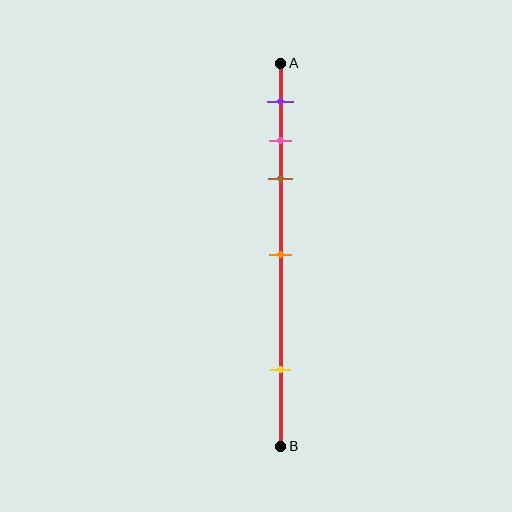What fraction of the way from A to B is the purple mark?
The purple mark is approximately 10% (0.1) of the way from A to B.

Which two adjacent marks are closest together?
The pink and brown marks are the closest adjacent pair.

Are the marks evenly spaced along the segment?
No, the marks are not evenly spaced.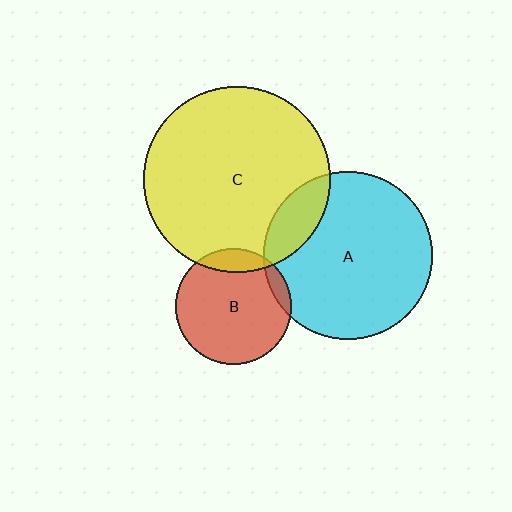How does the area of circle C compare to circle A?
Approximately 1.2 times.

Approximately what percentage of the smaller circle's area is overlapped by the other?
Approximately 5%.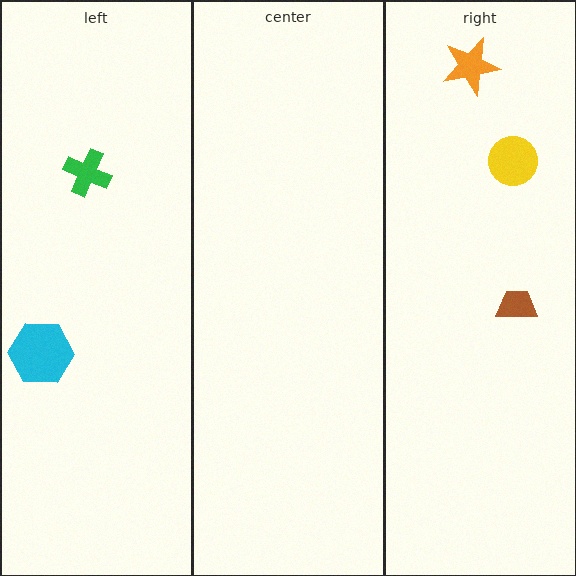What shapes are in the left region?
The green cross, the cyan hexagon.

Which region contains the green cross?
The left region.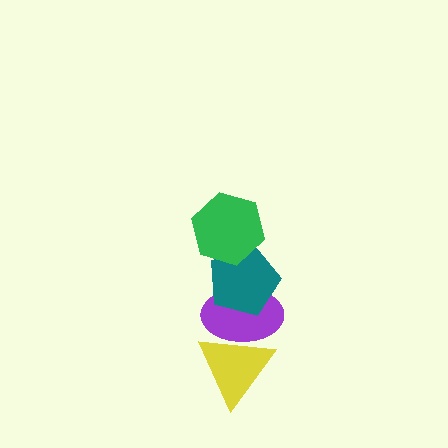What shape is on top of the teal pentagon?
The green hexagon is on top of the teal pentagon.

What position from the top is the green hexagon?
The green hexagon is 1st from the top.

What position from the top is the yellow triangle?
The yellow triangle is 4th from the top.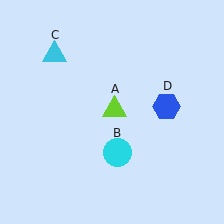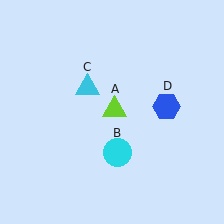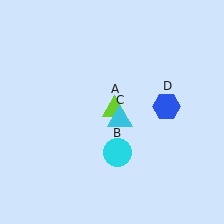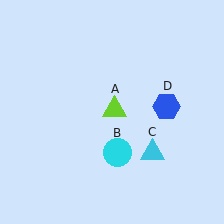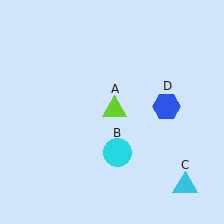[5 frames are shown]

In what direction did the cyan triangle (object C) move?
The cyan triangle (object C) moved down and to the right.